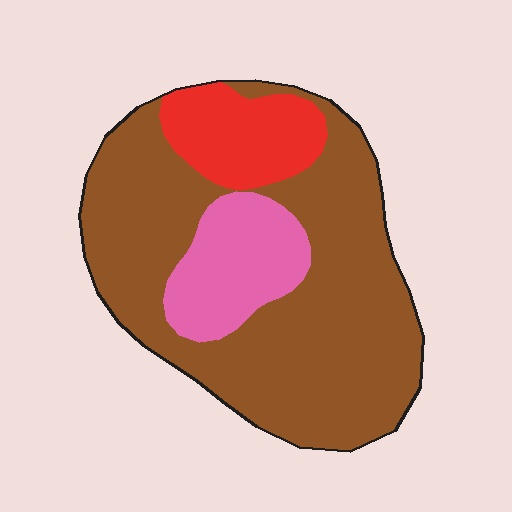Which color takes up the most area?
Brown, at roughly 70%.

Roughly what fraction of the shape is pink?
Pink covers 16% of the shape.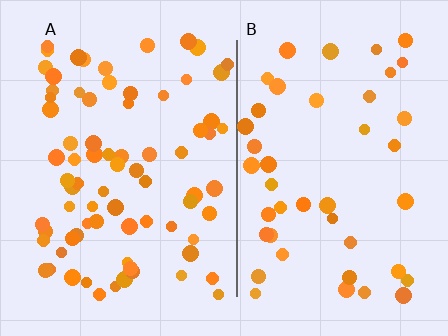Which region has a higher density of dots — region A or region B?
A (the left).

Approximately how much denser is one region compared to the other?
Approximately 1.8× — region A over region B.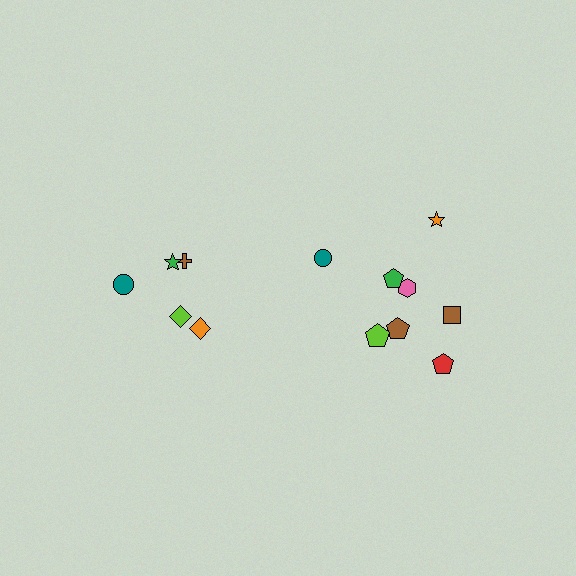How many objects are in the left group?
There are 5 objects.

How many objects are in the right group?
There are 8 objects.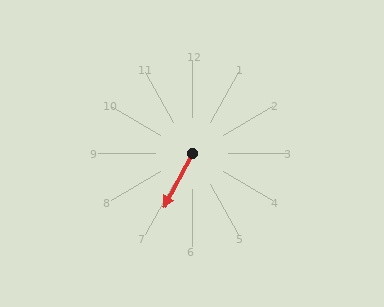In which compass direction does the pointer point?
Southwest.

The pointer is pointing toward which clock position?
Roughly 7 o'clock.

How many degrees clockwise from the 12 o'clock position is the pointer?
Approximately 208 degrees.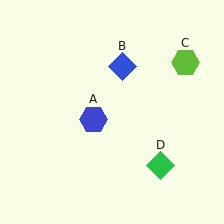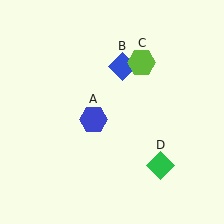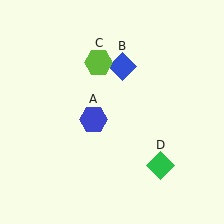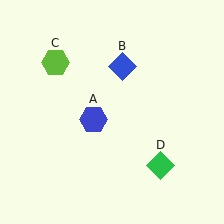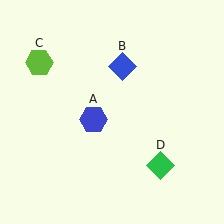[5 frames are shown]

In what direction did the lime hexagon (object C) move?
The lime hexagon (object C) moved left.